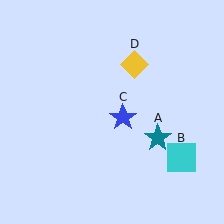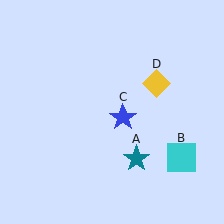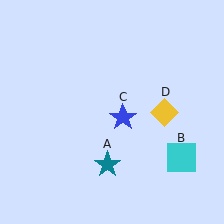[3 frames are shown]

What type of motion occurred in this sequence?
The teal star (object A), yellow diamond (object D) rotated clockwise around the center of the scene.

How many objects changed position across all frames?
2 objects changed position: teal star (object A), yellow diamond (object D).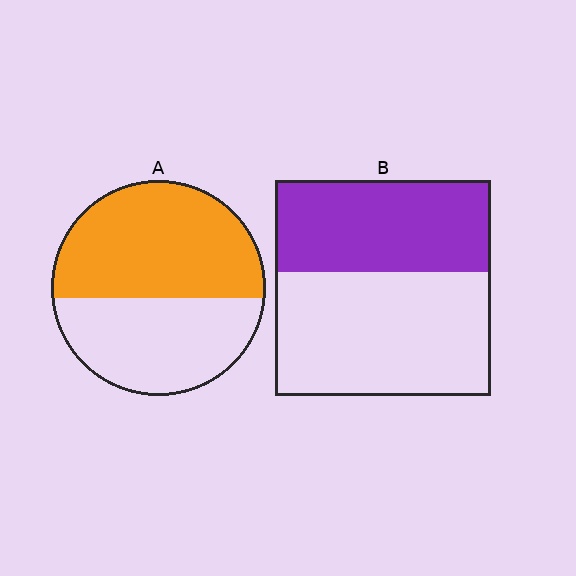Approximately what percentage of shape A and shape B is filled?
A is approximately 55% and B is approximately 45%.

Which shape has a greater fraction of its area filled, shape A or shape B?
Shape A.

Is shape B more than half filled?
No.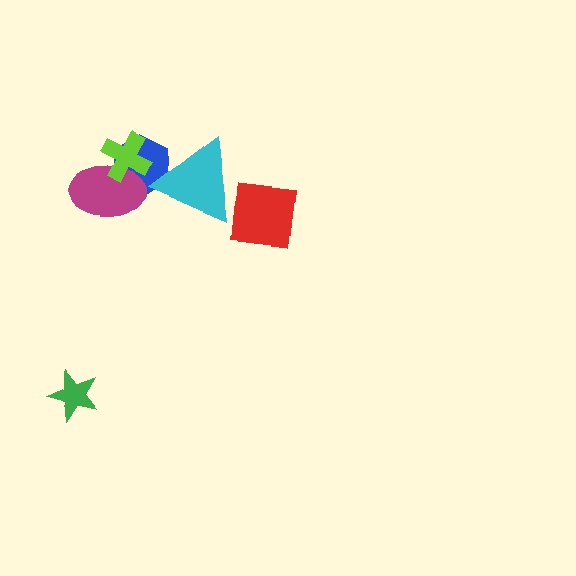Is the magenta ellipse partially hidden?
Yes, it is partially covered by another shape.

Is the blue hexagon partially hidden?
Yes, it is partially covered by another shape.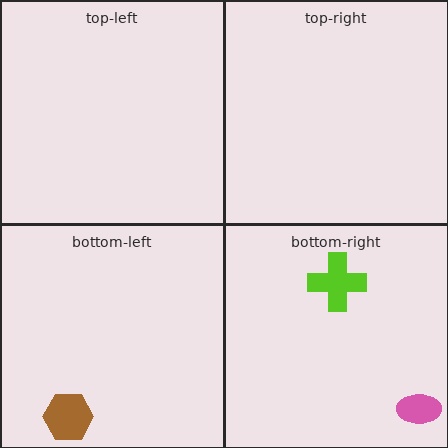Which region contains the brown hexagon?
The bottom-left region.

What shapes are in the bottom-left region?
The brown hexagon.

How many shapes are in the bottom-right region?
2.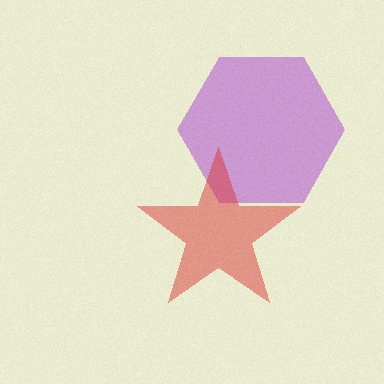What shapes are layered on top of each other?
The layered shapes are: a purple hexagon, a red star.